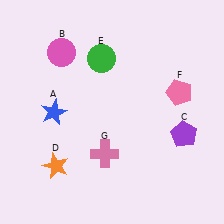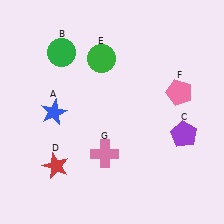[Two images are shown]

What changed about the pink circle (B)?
In Image 1, B is pink. In Image 2, it changed to green.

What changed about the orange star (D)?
In Image 1, D is orange. In Image 2, it changed to red.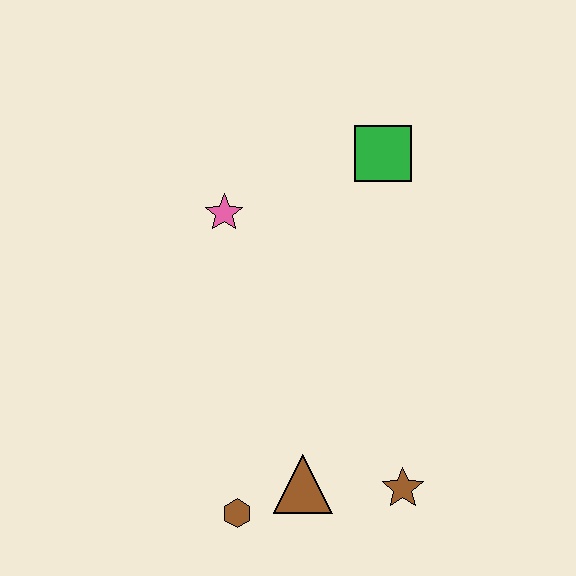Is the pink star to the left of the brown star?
Yes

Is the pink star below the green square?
Yes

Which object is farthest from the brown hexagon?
The green square is farthest from the brown hexagon.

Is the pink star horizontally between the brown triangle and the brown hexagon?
No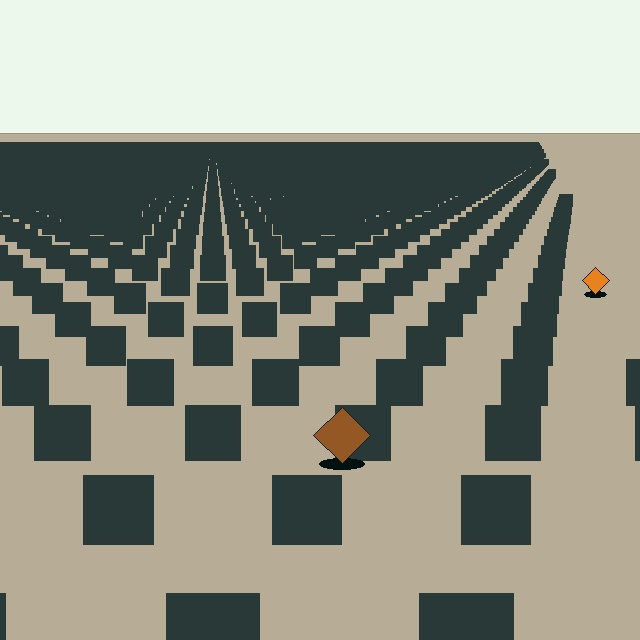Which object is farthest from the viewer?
The orange diamond is farthest from the viewer. It appears smaller and the ground texture around it is denser.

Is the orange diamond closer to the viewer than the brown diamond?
No. The brown diamond is closer — you can tell from the texture gradient: the ground texture is coarser near it.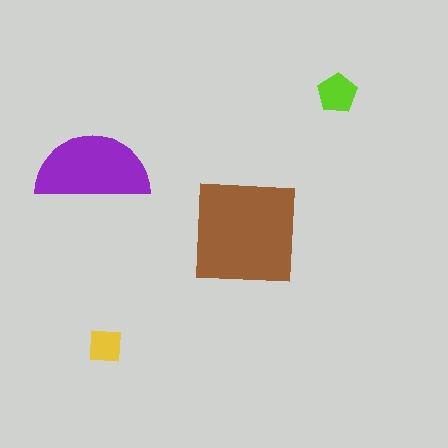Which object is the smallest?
The yellow square.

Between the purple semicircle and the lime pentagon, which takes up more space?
The purple semicircle.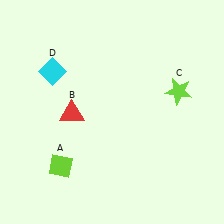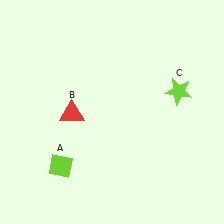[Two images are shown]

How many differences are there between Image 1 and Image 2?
There is 1 difference between the two images.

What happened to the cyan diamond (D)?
The cyan diamond (D) was removed in Image 2. It was in the top-left area of Image 1.